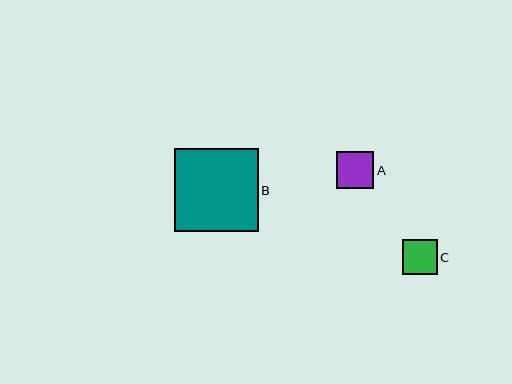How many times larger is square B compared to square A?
Square B is approximately 2.2 times the size of square A.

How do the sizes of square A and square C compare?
Square A and square C are approximately the same size.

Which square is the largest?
Square B is the largest with a size of approximately 83 pixels.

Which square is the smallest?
Square C is the smallest with a size of approximately 35 pixels.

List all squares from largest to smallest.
From largest to smallest: B, A, C.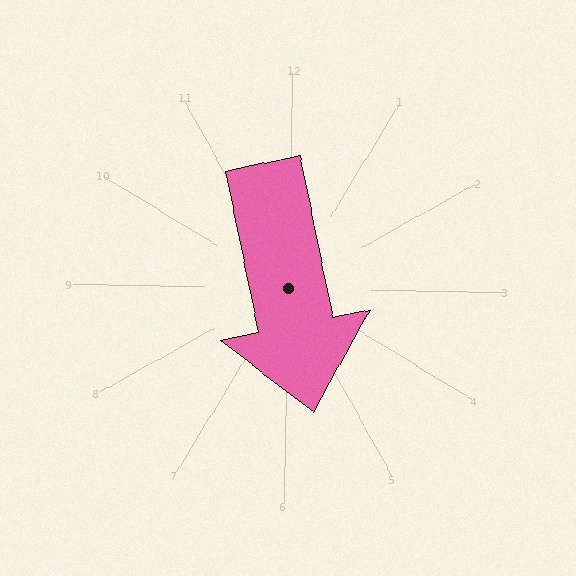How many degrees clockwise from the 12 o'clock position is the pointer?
Approximately 167 degrees.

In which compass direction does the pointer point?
South.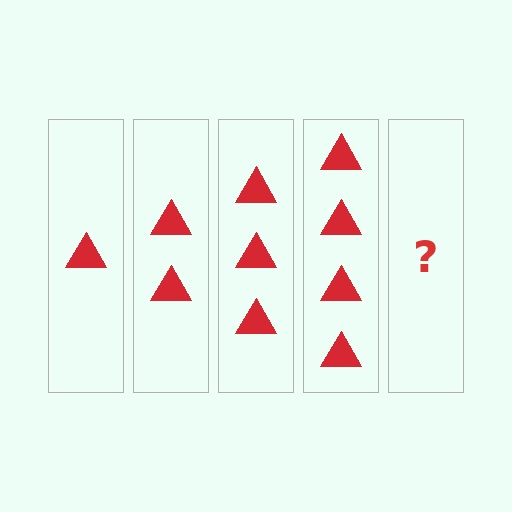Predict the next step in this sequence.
The next step is 5 triangles.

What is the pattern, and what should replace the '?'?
The pattern is that each step adds one more triangle. The '?' should be 5 triangles.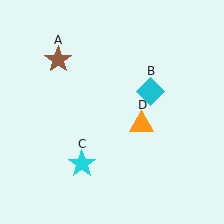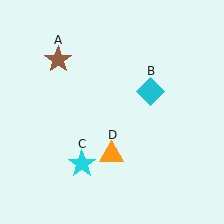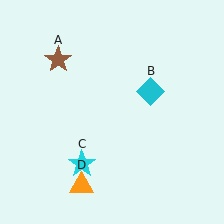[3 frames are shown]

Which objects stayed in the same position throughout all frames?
Brown star (object A) and cyan diamond (object B) and cyan star (object C) remained stationary.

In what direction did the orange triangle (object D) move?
The orange triangle (object D) moved down and to the left.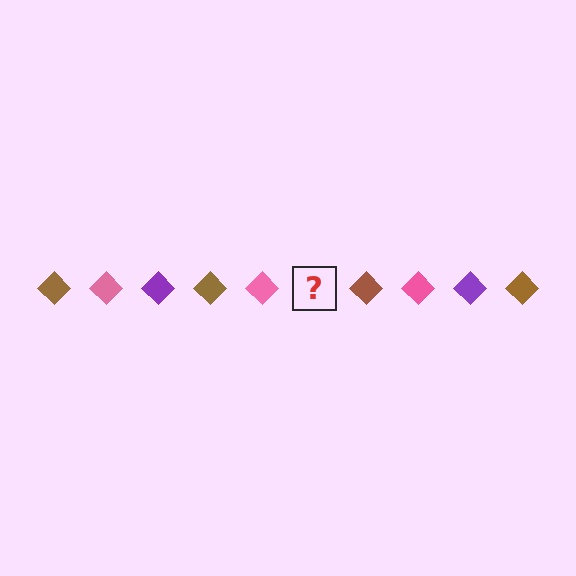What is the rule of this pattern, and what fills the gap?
The rule is that the pattern cycles through brown, pink, purple diamonds. The gap should be filled with a purple diamond.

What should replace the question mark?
The question mark should be replaced with a purple diamond.